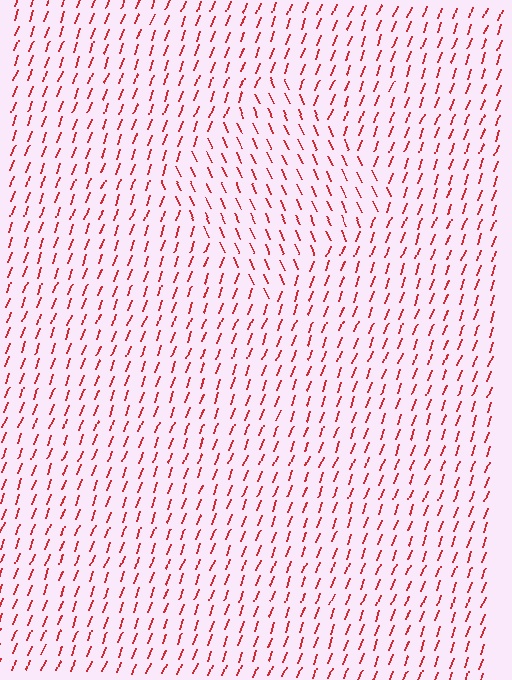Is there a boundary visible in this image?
Yes, there is a texture boundary formed by a change in line orientation.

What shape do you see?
I see a diamond.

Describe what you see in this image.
The image is filled with small red line segments. A diamond region in the image has lines oriented differently from the surrounding lines, creating a visible texture boundary.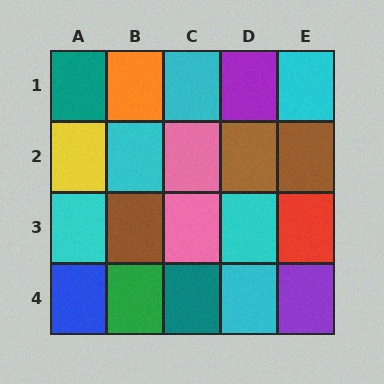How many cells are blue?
1 cell is blue.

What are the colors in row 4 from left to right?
Blue, green, teal, cyan, purple.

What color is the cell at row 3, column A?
Cyan.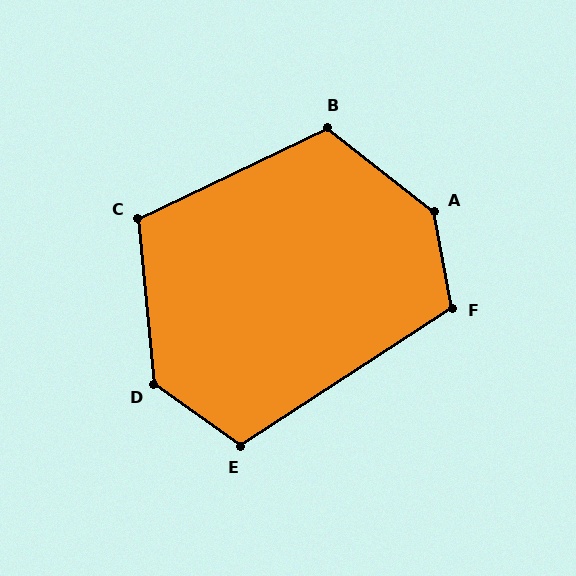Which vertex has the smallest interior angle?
C, at approximately 110 degrees.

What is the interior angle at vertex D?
Approximately 131 degrees (obtuse).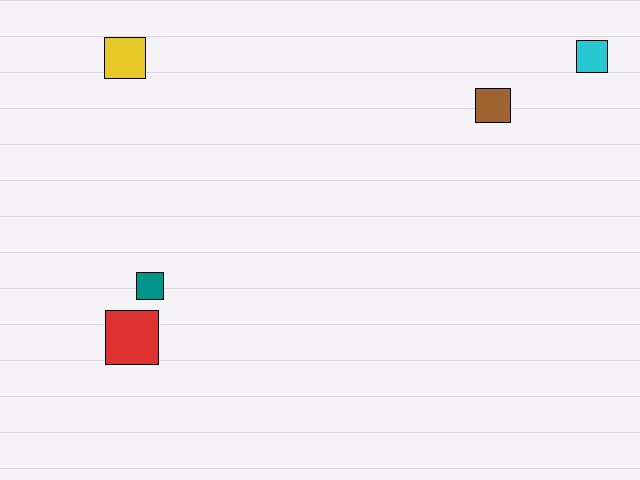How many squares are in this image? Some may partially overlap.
There are 5 squares.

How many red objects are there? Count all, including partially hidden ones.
There is 1 red object.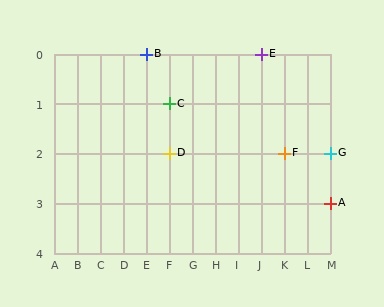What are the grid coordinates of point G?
Point G is at grid coordinates (M, 2).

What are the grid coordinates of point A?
Point A is at grid coordinates (M, 3).